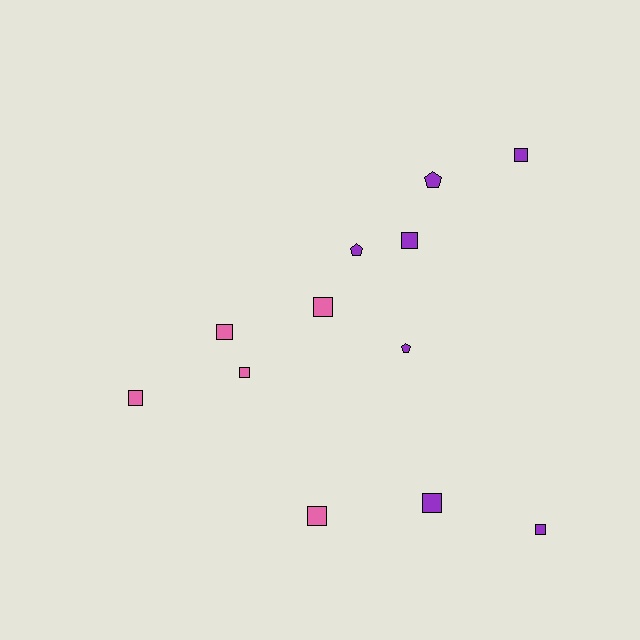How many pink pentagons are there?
There are no pink pentagons.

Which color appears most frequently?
Purple, with 7 objects.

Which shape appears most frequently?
Square, with 9 objects.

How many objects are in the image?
There are 12 objects.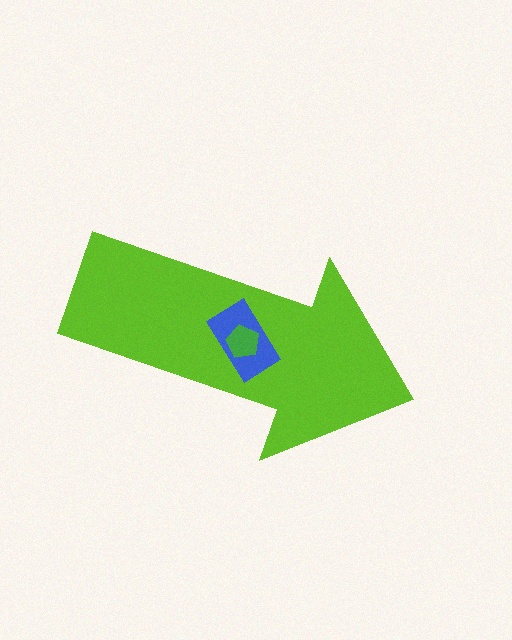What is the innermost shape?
The green pentagon.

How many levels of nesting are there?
3.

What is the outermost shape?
The lime arrow.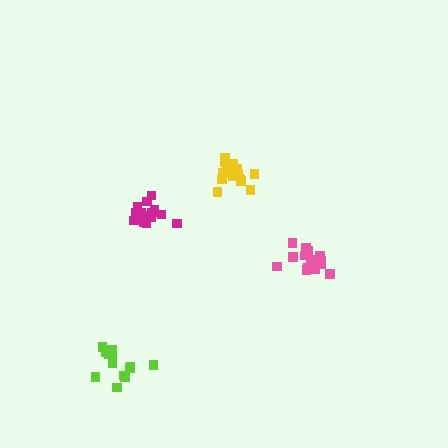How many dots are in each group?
Group 1: 16 dots, Group 2: 17 dots, Group 3: 14 dots, Group 4: 15 dots (62 total).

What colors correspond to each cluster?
The clusters are colored: pink, yellow, lime, magenta.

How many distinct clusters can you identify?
There are 4 distinct clusters.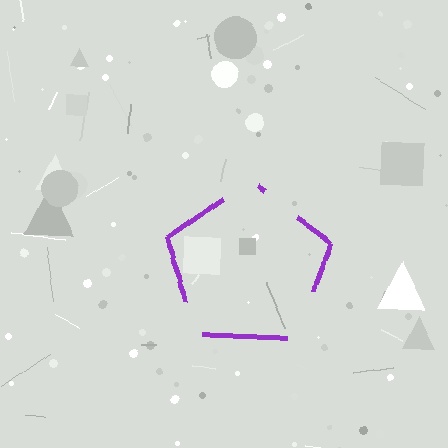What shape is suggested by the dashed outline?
The dashed outline suggests a pentagon.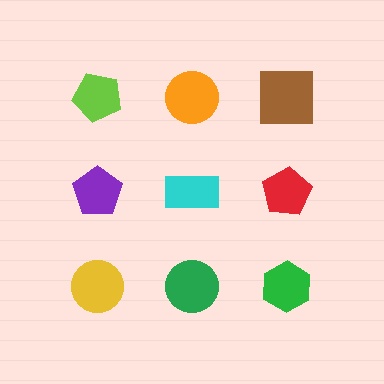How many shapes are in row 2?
3 shapes.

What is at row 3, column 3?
A green hexagon.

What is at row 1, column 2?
An orange circle.